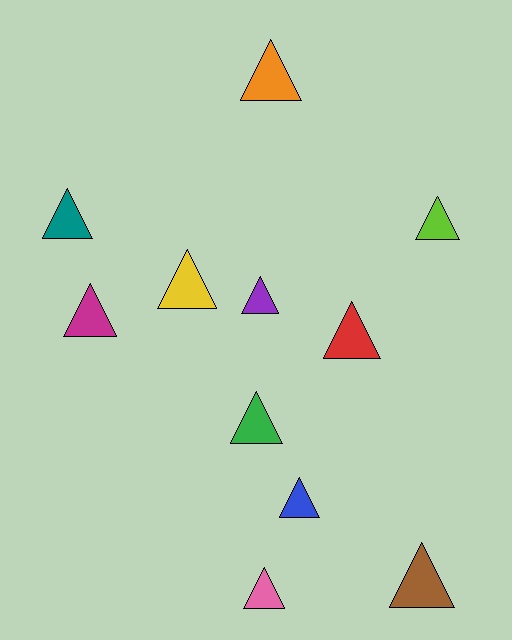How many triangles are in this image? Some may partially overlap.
There are 11 triangles.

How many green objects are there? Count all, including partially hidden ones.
There is 1 green object.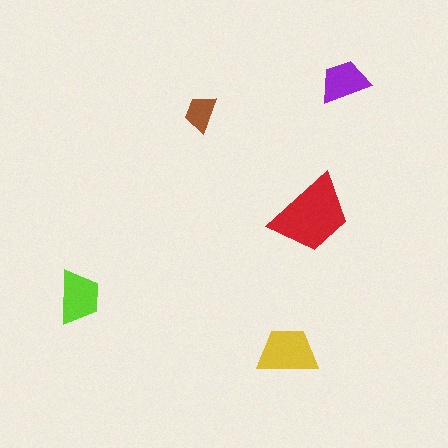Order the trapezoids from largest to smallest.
the red one, the yellow one, the lime one, the purple one, the brown one.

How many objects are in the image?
There are 5 objects in the image.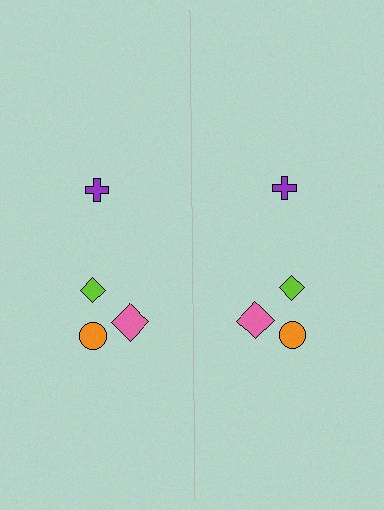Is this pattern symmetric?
Yes, this pattern has bilateral (reflection) symmetry.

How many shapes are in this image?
There are 8 shapes in this image.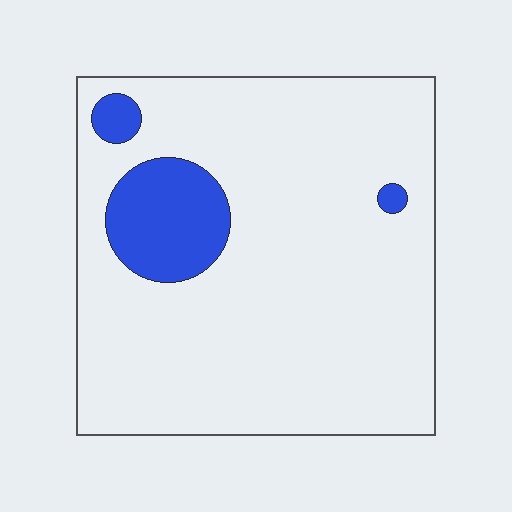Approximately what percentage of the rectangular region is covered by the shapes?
Approximately 10%.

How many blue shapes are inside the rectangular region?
3.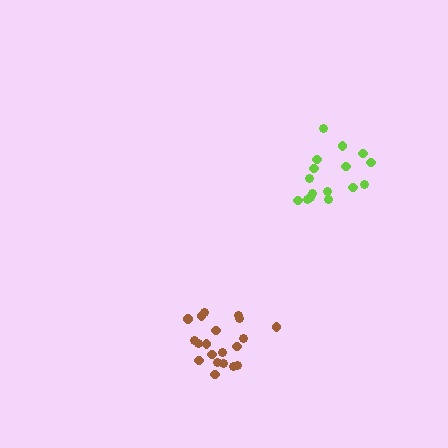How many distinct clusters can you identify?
There are 2 distinct clusters.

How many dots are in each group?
Group 1: 20 dots, Group 2: 16 dots (36 total).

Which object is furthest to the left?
The brown cluster is leftmost.